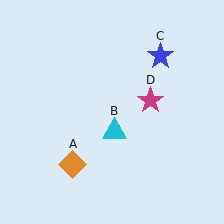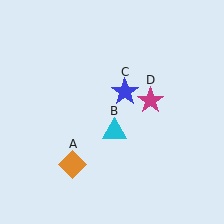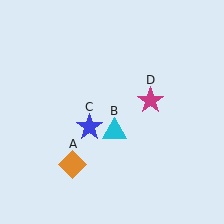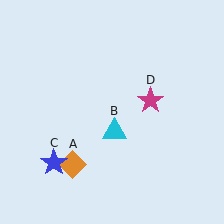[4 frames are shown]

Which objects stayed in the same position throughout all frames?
Orange diamond (object A) and cyan triangle (object B) and magenta star (object D) remained stationary.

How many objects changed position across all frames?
1 object changed position: blue star (object C).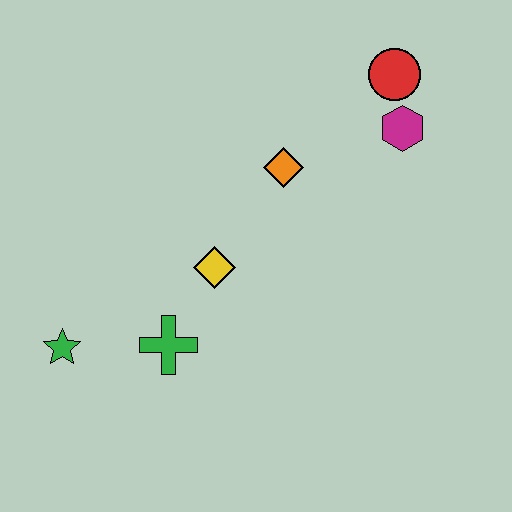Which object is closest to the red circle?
The magenta hexagon is closest to the red circle.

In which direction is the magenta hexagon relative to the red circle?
The magenta hexagon is below the red circle.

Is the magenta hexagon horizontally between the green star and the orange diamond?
No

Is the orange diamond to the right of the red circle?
No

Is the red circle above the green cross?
Yes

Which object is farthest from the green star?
The red circle is farthest from the green star.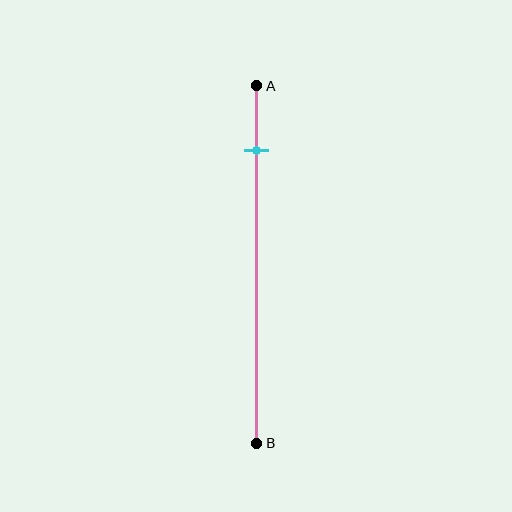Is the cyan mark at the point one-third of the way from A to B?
No, the mark is at about 20% from A, not at the 33% one-third point.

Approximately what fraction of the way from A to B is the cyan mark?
The cyan mark is approximately 20% of the way from A to B.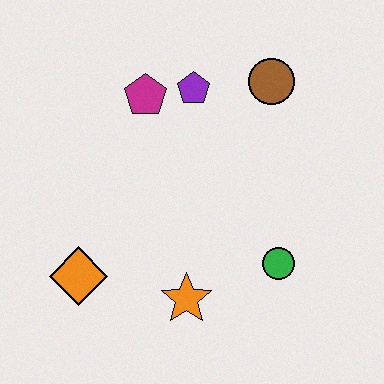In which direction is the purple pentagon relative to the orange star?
The purple pentagon is above the orange star.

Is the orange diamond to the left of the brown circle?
Yes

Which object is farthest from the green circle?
The magenta pentagon is farthest from the green circle.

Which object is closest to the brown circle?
The purple pentagon is closest to the brown circle.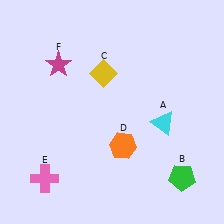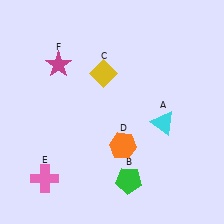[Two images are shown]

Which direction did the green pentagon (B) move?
The green pentagon (B) moved left.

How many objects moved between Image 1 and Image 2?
1 object moved between the two images.